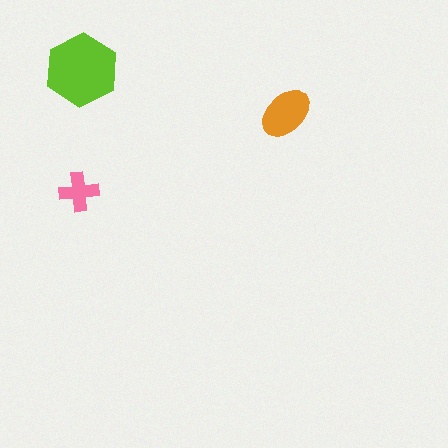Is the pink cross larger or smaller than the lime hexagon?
Smaller.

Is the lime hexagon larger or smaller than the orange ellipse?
Larger.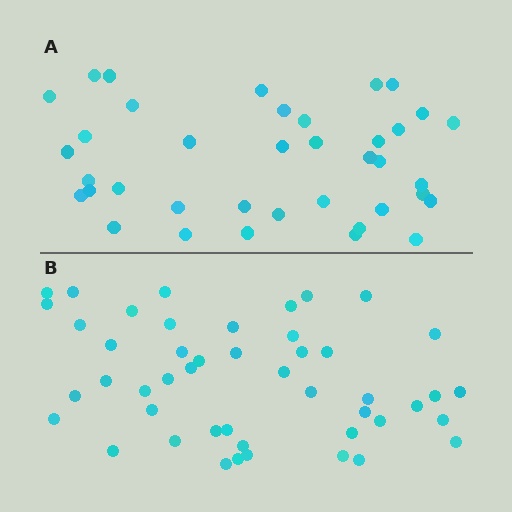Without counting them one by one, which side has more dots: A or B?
Region B (the bottom region) has more dots.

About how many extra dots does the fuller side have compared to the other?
Region B has roughly 8 or so more dots than region A.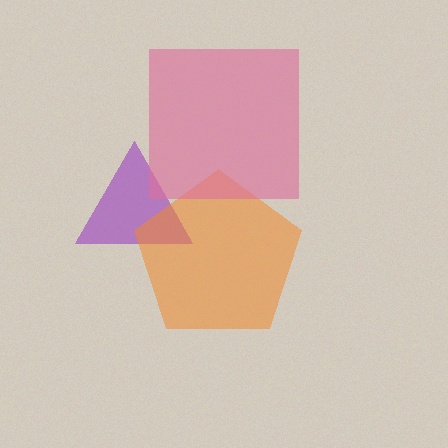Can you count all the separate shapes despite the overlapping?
Yes, there are 3 separate shapes.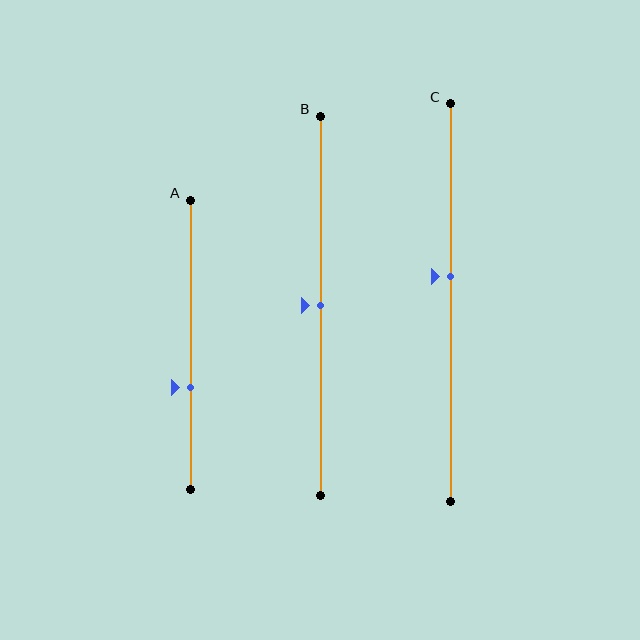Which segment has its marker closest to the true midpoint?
Segment B has its marker closest to the true midpoint.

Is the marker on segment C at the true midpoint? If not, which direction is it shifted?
No, the marker on segment C is shifted upward by about 7% of the segment length.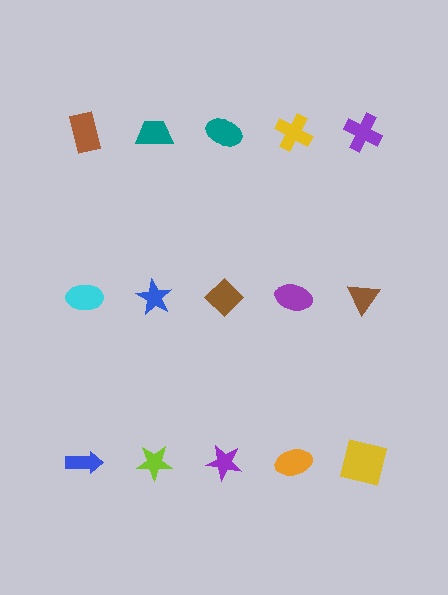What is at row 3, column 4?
An orange ellipse.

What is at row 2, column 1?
A cyan ellipse.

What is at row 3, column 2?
A lime star.